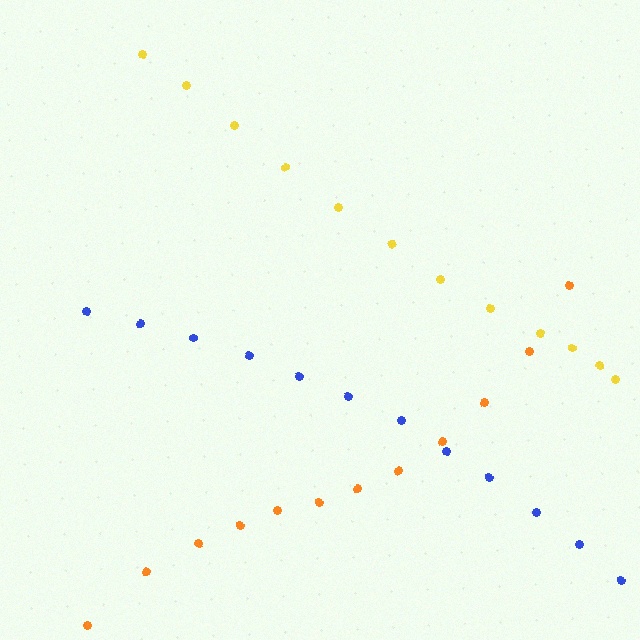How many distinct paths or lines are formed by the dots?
There are 3 distinct paths.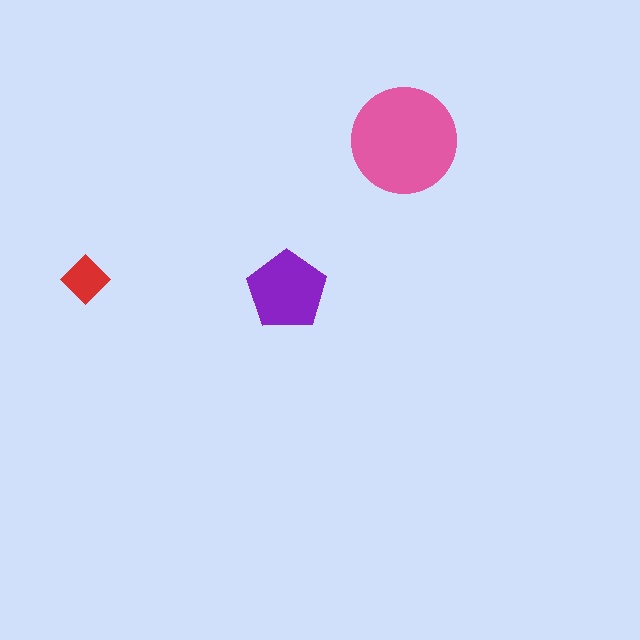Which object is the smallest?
The red diamond.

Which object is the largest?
The pink circle.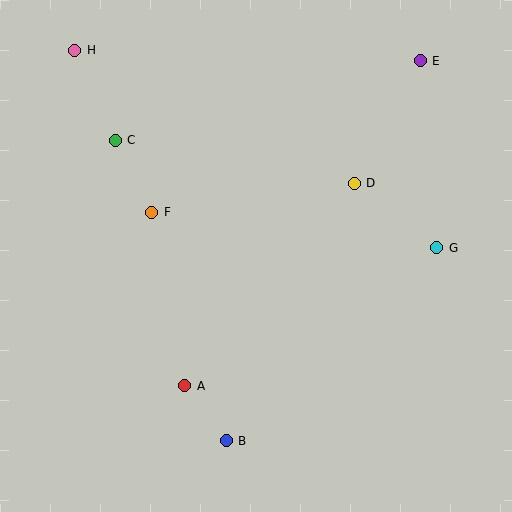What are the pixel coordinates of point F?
Point F is at (151, 212).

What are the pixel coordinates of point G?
Point G is at (437, 248).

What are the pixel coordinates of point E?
Point E is at (420, 61).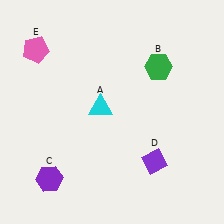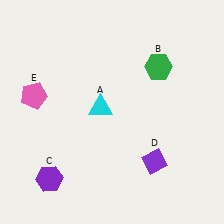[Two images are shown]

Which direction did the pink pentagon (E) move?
The pink pentagon (E) moved down.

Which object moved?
The pink pentagon (E) moved down.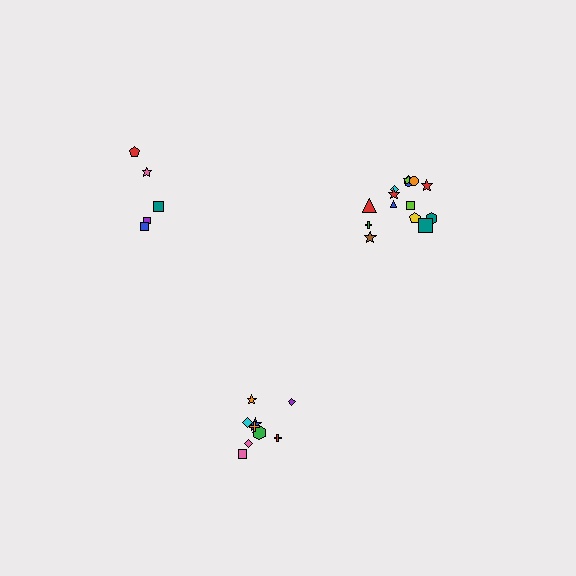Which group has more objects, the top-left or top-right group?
The top-right group.